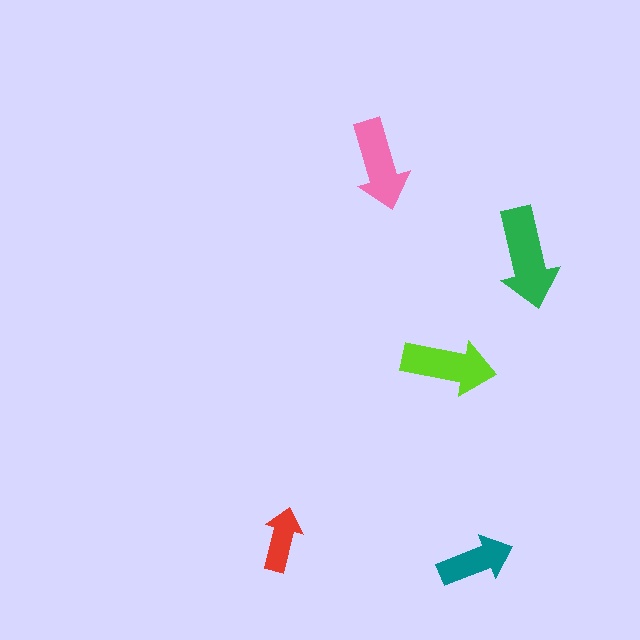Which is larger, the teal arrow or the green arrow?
The green one.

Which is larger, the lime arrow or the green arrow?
The green one.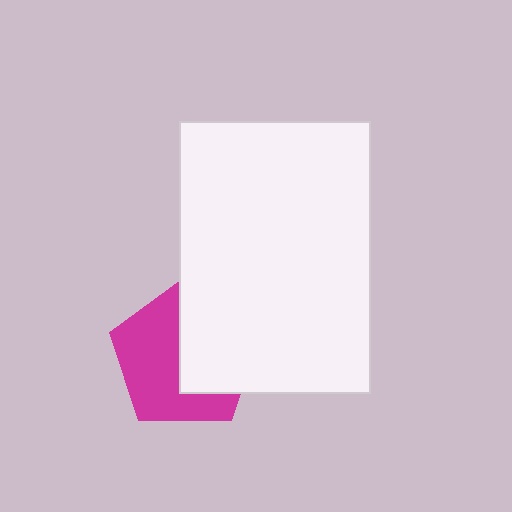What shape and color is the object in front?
The object in front is a white rectangle.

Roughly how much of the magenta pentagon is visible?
About half of it is visible (roughly 55%).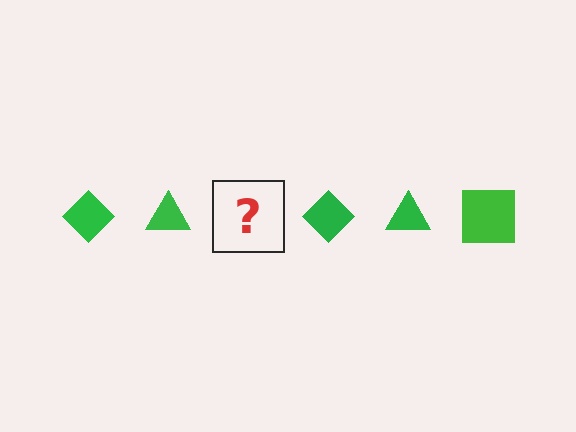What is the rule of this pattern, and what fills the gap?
The rule is that the pattern cycles through diamond, triangle, square shapes in green. The gap should be filled with a green square.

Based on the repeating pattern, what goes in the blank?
The blank should be a green square.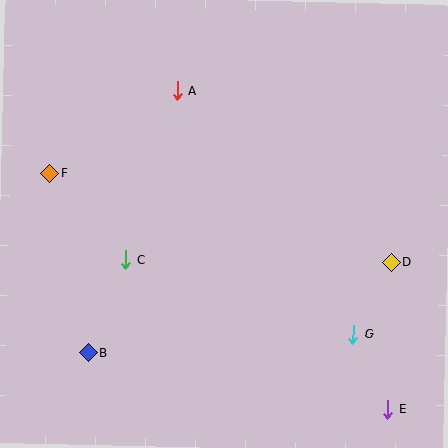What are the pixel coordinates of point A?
Point A is at (177, 91).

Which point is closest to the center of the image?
Point C at (126, 260) is closest to the center.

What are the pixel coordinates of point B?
Point B is at (88, 352).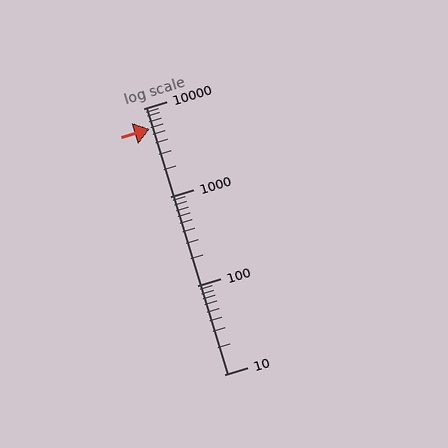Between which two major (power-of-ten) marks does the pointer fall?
The pointer is between 1000 and 10000.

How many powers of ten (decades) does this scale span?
The scale spans 3 decades, from 10 to 10000.